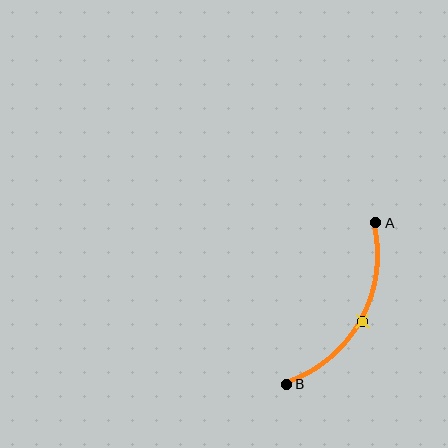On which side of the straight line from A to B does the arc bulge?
The arc bulges to the right of the straight line connecting A and B.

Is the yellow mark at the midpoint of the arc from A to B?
Yes. The yellow mark lies on the arc at equal arc-length from both A and B — it is the arc midpoint.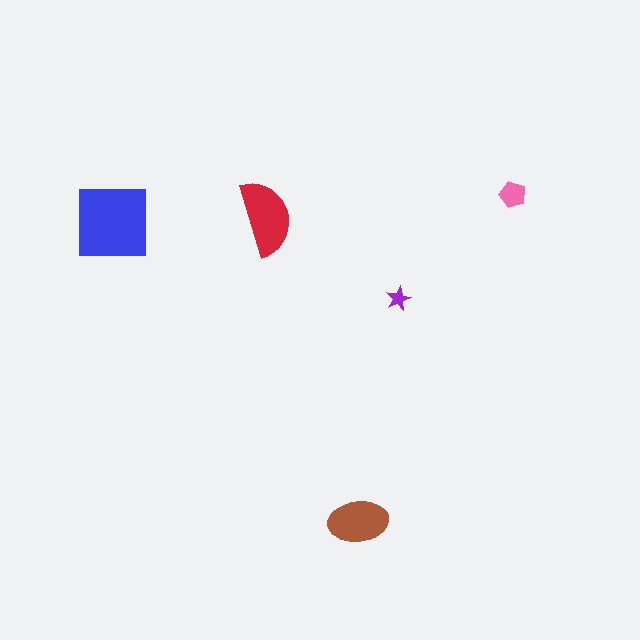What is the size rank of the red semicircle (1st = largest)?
2nd.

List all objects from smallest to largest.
The purple star, the pink pentagon, the brown ellipse, the red semicircle, the blue square.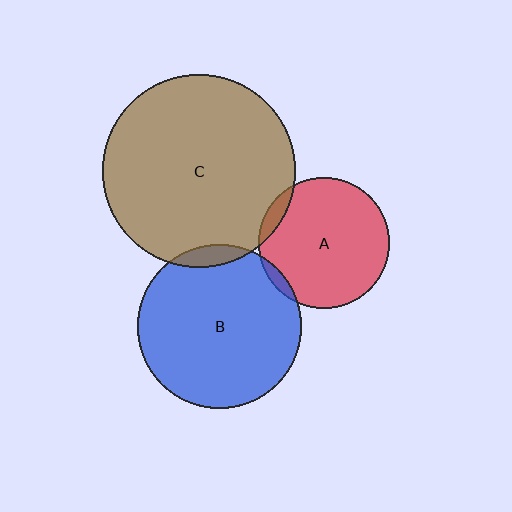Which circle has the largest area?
Circle C (brown).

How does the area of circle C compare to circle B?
Approximately 1.4 times.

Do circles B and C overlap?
Yes.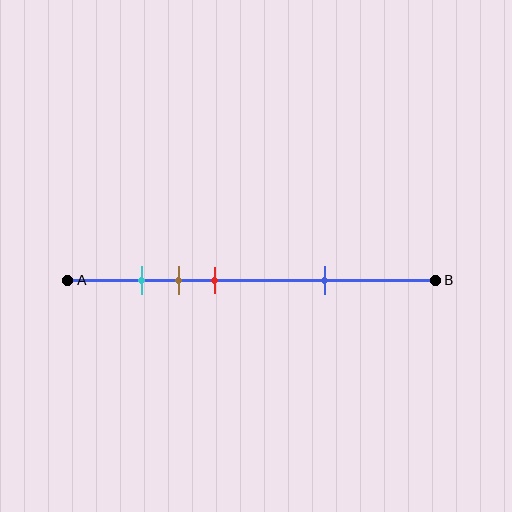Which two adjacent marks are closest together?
The cyan and brown marks are the closest adjacent pair.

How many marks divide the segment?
There are 4 marks dividing the segment.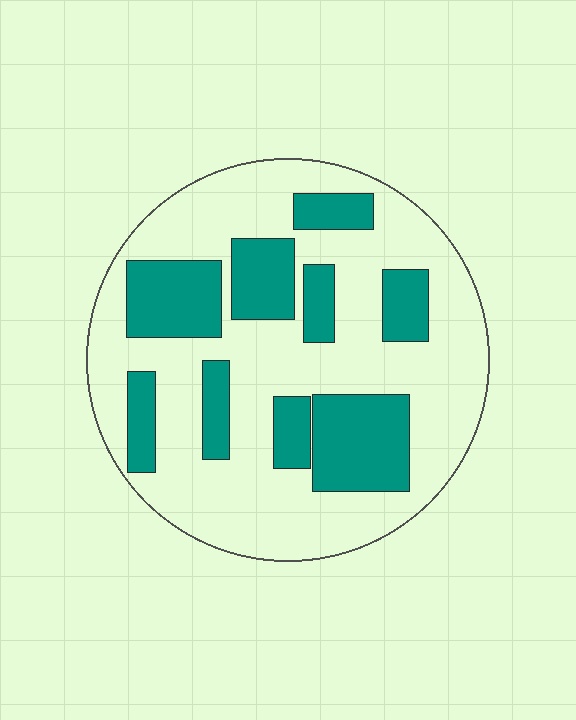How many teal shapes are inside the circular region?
9.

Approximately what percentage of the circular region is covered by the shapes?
Approximately 30%.